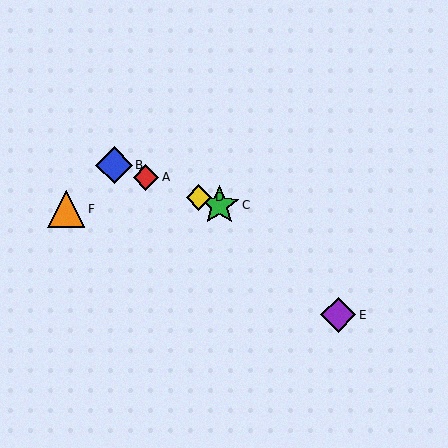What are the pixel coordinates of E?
Object E is at (338, 315).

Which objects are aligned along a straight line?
Objects A, B, C, D are aligned along a straight line.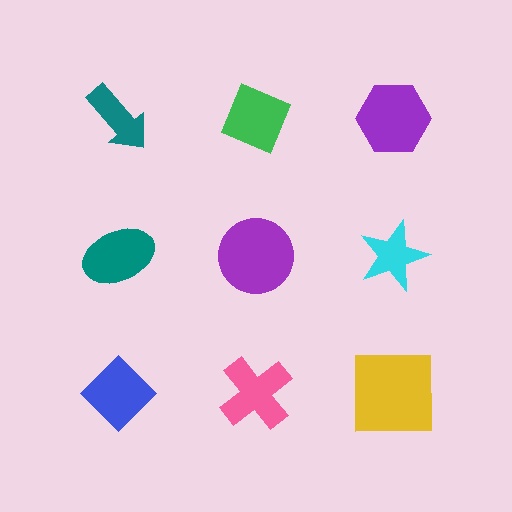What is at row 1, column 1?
A teal arrow.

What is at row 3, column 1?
A blue diamond.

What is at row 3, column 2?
A pink cross.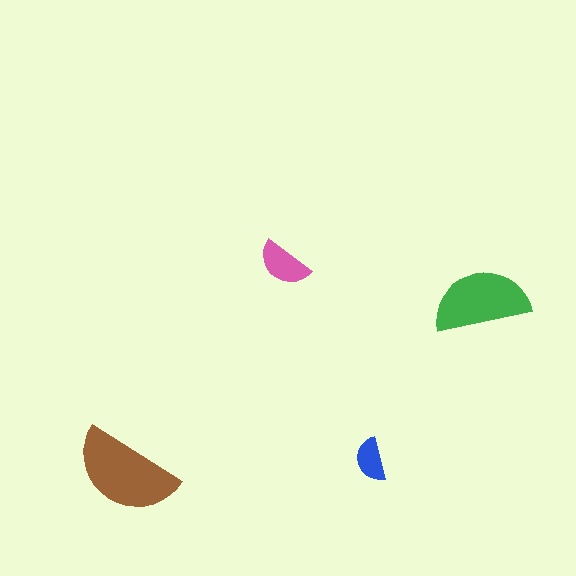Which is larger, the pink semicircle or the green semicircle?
The green one.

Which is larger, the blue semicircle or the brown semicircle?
The brown one.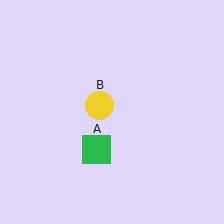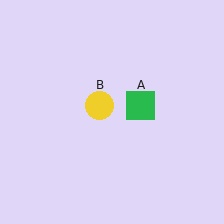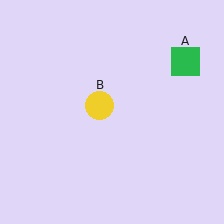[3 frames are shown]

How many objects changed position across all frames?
1 object changed position: green square (object A).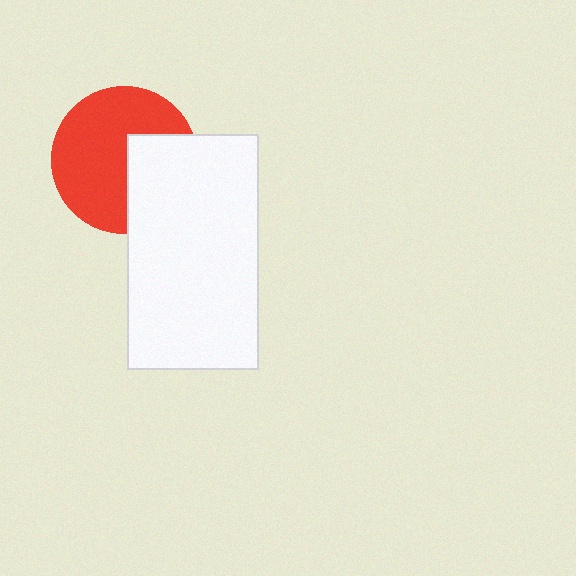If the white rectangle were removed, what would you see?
You would see the complete red circle.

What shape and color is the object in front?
The object in front is a white rectangle.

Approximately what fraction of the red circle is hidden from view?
Roughly 34% of the red circle is hidden behind the white rectangle.